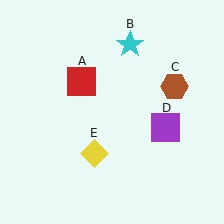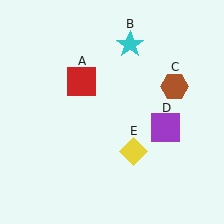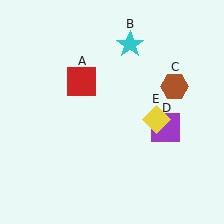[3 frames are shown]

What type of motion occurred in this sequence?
The yellow diamond (object E) rotated counterclockwise around the center of the scene.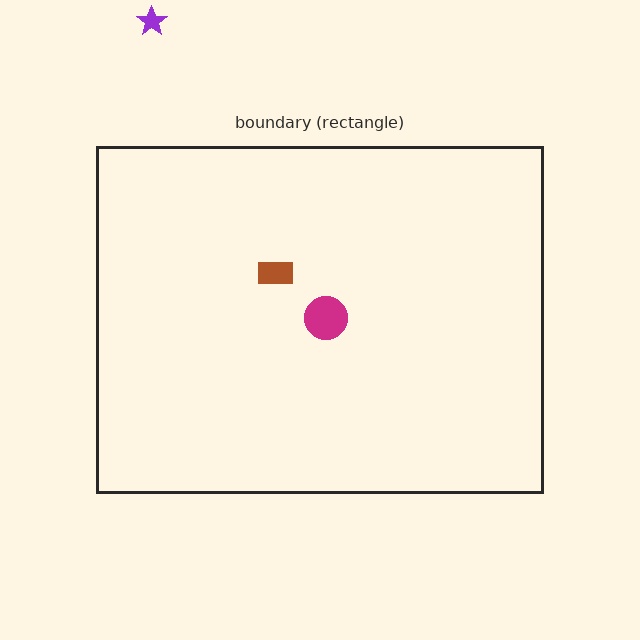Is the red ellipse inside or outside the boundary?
Inside.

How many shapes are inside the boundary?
3 inside, 1 outside.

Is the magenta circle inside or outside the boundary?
Inside.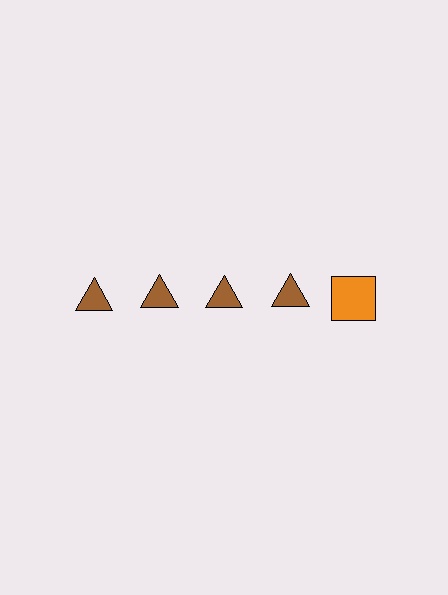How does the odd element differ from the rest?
It differs in both color (orange instead of brown) and shape (square instead of triangle).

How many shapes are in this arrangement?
There are 5 shapes arranged in a grid pattern.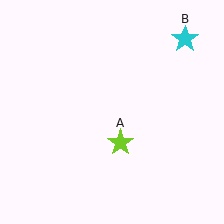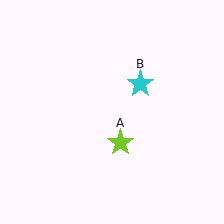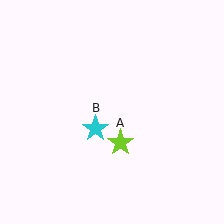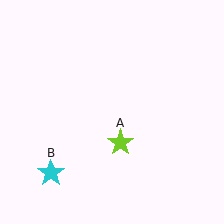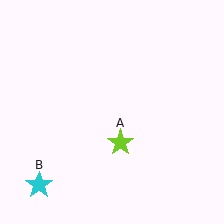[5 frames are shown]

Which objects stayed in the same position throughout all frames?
Lime star (object A) remained stationary.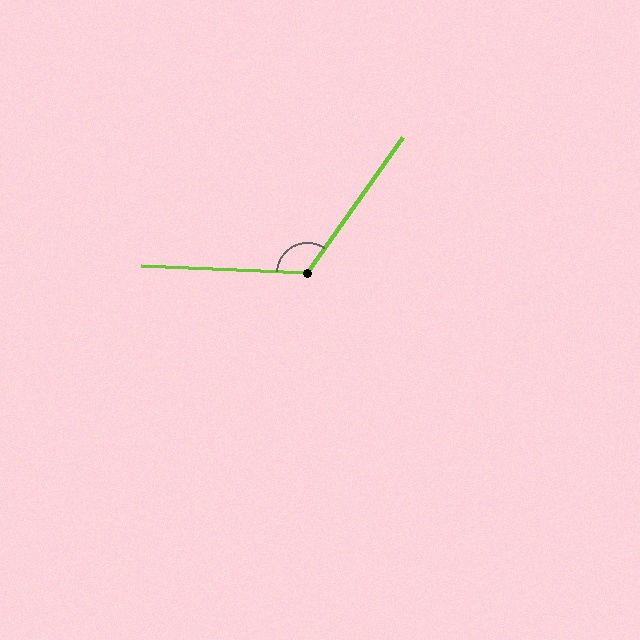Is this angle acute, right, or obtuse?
It is obtuse.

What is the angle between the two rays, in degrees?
Approximately 123 degrees.